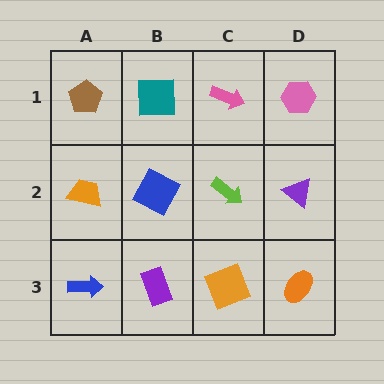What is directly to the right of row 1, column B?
A pink arrow.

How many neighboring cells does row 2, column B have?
4.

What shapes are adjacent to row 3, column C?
A lime arrow (row 2, column C), a purple rectangle (row 3, column B), an orange ellipse (row 3, column D).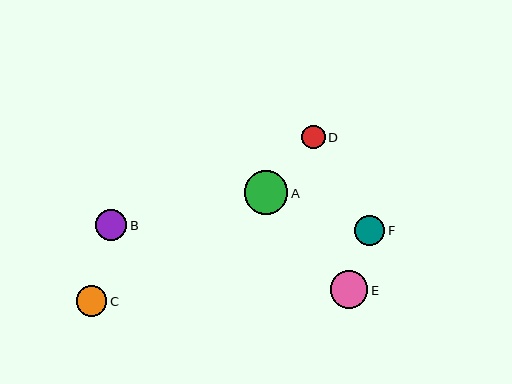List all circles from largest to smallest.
From largest to smallest: A, E, B, C, F, D.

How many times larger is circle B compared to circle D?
Circle B is approximately 1.3 times the size of circle D.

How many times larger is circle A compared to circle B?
Circle A is approximately 1.4 times the size of circle B.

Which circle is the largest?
Circle A is the largest with a size of approximately 43 pixels.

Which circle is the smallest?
Circle D is the smallest with a size of approximately 23 pixels.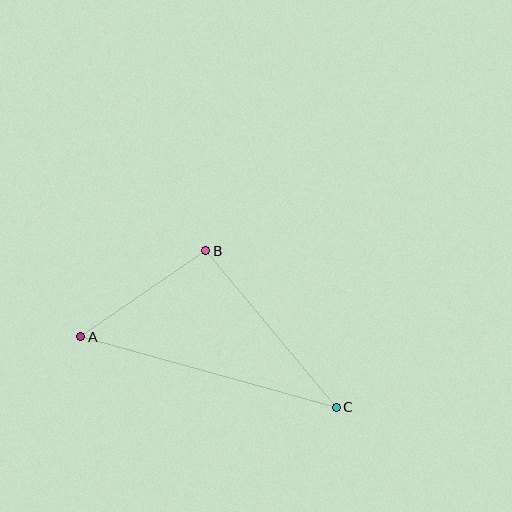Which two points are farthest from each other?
Points A and C are farthest from each other.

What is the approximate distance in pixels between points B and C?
The distance between B and C is approximately 203 pixels.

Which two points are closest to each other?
Points A and B are closest to each other.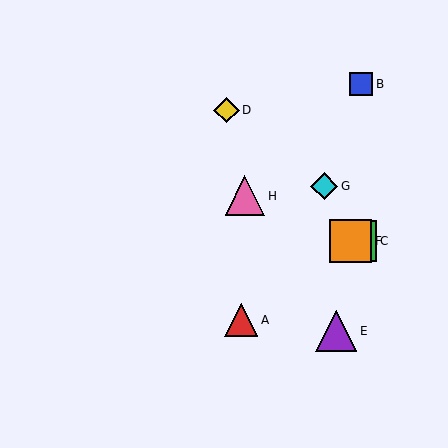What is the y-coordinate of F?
Object F is at y≈241.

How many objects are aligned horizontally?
2 objects (C, F) are aligned horizontally.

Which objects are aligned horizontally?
Objects C, F are aligned horizontally.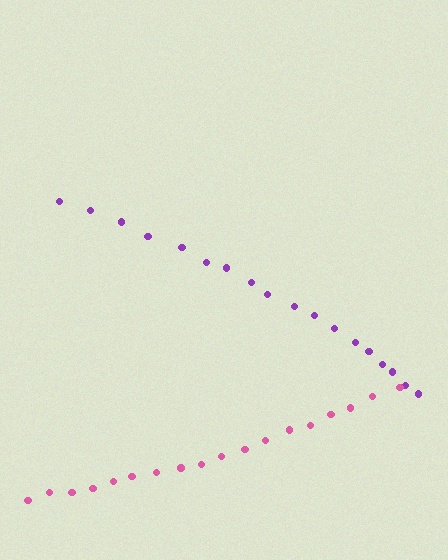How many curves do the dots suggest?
There are 2 distinct paths.